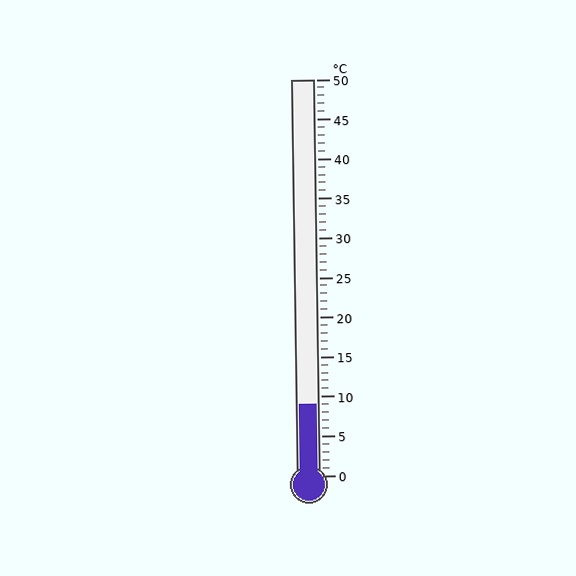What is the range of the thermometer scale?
The thermometer scale ranges from 0°C to 50°C.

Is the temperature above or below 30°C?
The temperature is below 30°C.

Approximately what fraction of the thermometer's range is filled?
The thermometer is filled to approximately 20% of its range.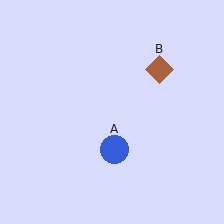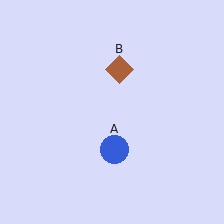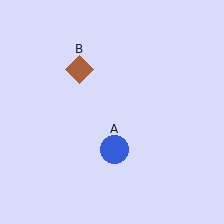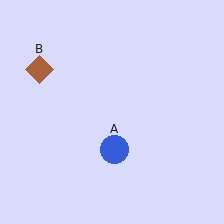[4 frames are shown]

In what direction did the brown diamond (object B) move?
The brown diamond (object B) moved left.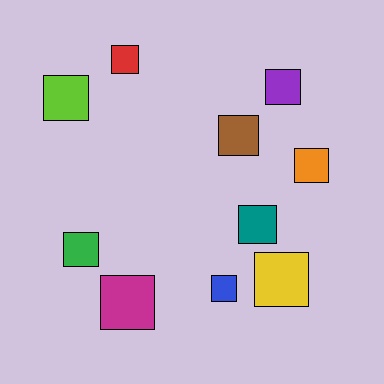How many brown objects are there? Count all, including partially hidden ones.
There is 1 brown object.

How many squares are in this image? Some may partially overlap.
There are 10 squares.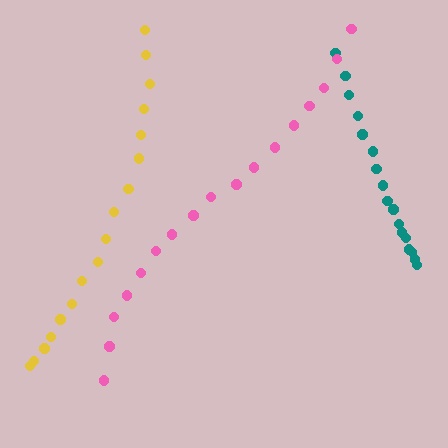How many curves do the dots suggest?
There are 3 distinct paths.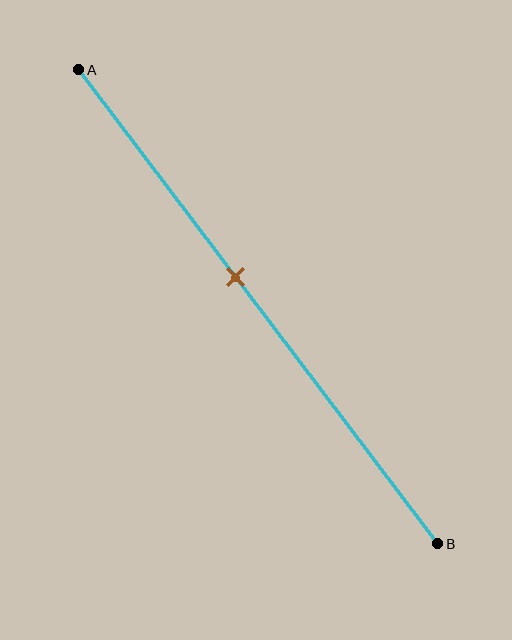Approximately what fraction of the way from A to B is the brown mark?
The brown mark is approximately 45% of the way from A to B.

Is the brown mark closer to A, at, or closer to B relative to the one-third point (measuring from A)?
The brown mark is closer to point B than the one-third point of segment AB.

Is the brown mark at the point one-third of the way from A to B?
No, the mark is at about 45% from A, not at the 33% one-third point.